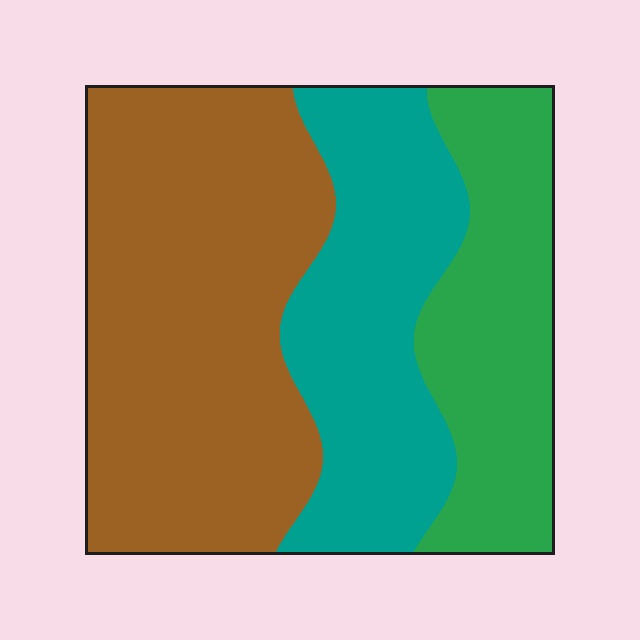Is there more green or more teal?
Teal.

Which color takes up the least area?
Green, at roughly 25%.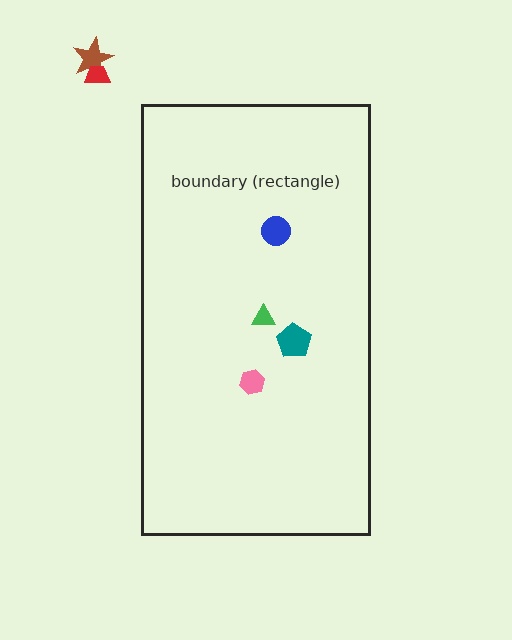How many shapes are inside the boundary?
4 inside, 2 outside.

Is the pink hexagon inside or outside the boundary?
Inside.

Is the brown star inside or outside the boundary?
Outside.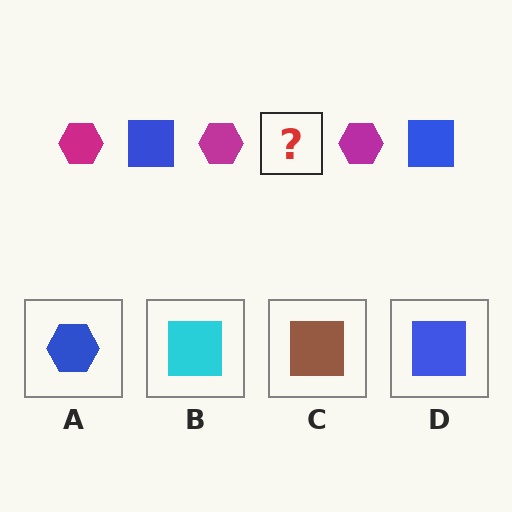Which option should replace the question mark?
Option D.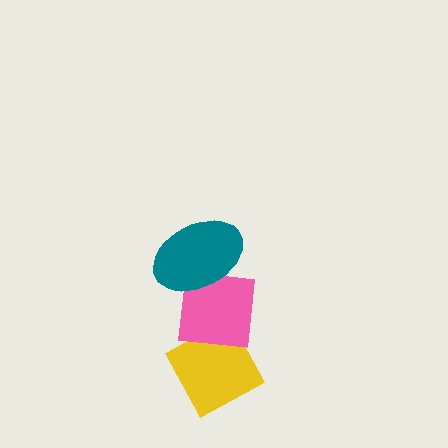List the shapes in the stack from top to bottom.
From top to bottom: the teal ellipse, the pink square, the yellow diamond.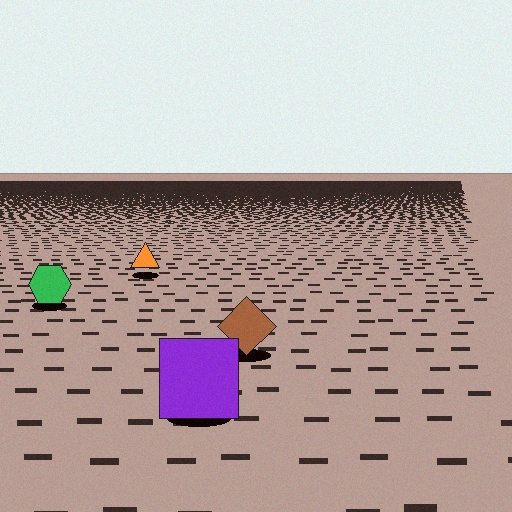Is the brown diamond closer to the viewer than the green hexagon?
Yes. The brown diamond is closer — you can tell from the texture gradient: the ground texture is coarser near it.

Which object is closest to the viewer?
The purple square is closest. The texture marks near it are larger and more spread out.